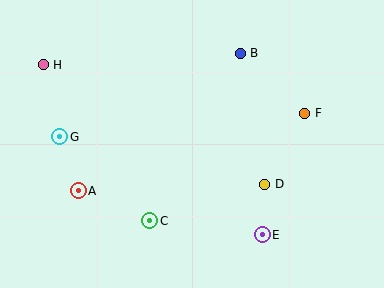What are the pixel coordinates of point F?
Point F is at (305, 113).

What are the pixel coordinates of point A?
Point A is at (78, 191).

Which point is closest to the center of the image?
Point D at (265, 184) is closest to the center.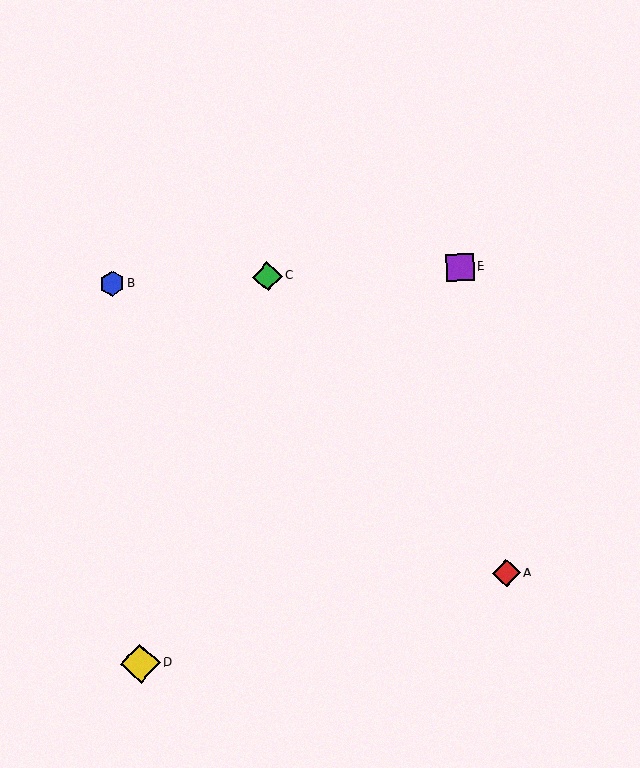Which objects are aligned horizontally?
Objects B, C, E are aligned horizontally.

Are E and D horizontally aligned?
No, E is at y≈267 and D is at y≈664.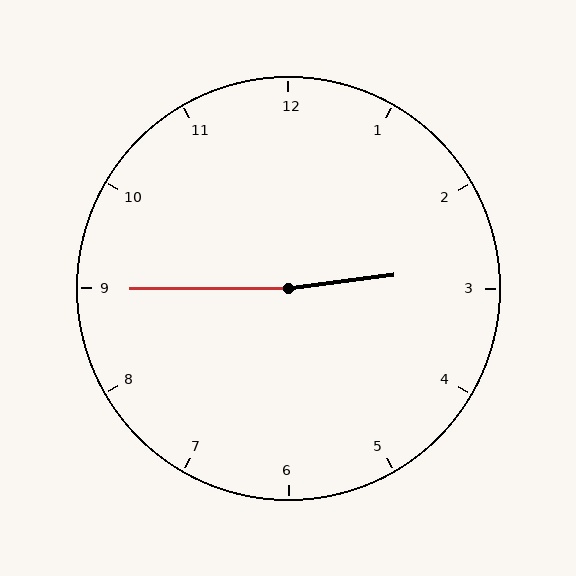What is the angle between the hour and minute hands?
Approximately 172 degrees.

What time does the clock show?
2:45.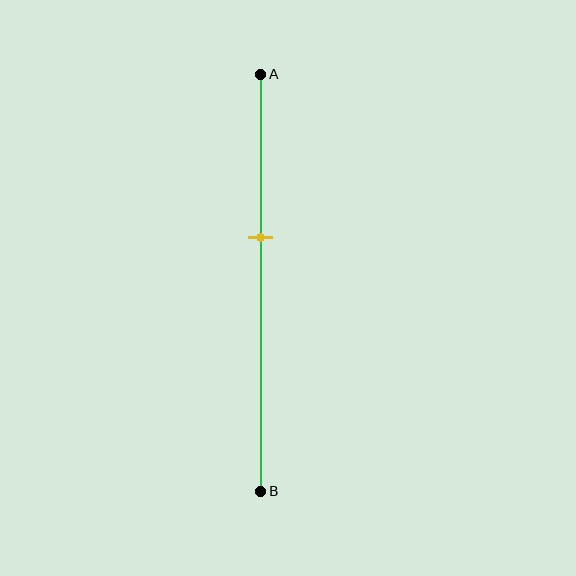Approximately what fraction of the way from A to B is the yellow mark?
The yellow mark is approximately 40% of the way from A to B.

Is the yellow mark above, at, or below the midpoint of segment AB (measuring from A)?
The yellow mark is above the midpoint of segment AB.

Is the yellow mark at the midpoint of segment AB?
No, the mark is at about 40% from A, not at the 50% midpoint.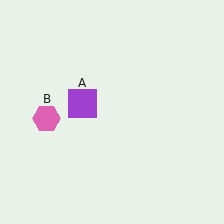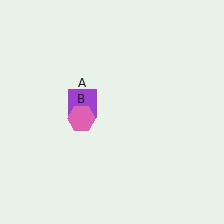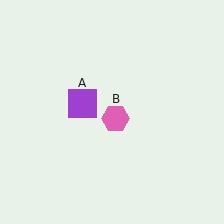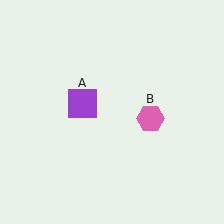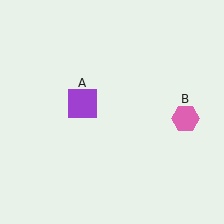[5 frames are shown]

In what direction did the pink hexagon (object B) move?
The pink hexagon (object B) moved right.